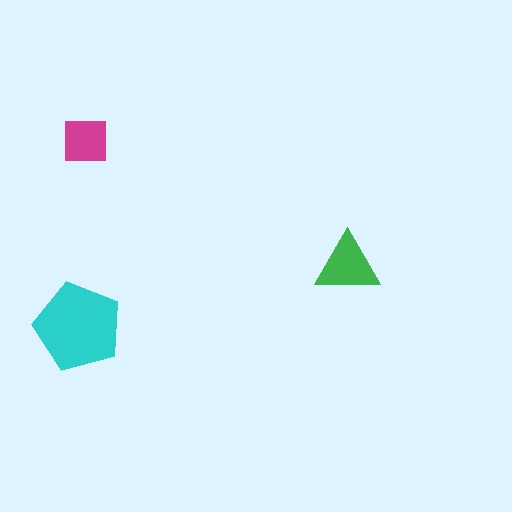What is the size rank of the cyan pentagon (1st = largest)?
1st.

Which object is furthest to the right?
The green triangle is rightmost.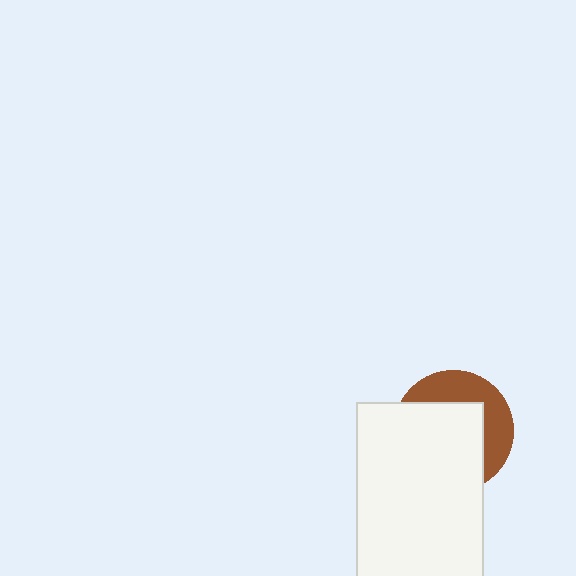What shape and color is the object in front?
The object in front is a white rectangle.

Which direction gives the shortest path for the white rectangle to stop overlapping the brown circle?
Moving toward the lower-left gives the shortest separation.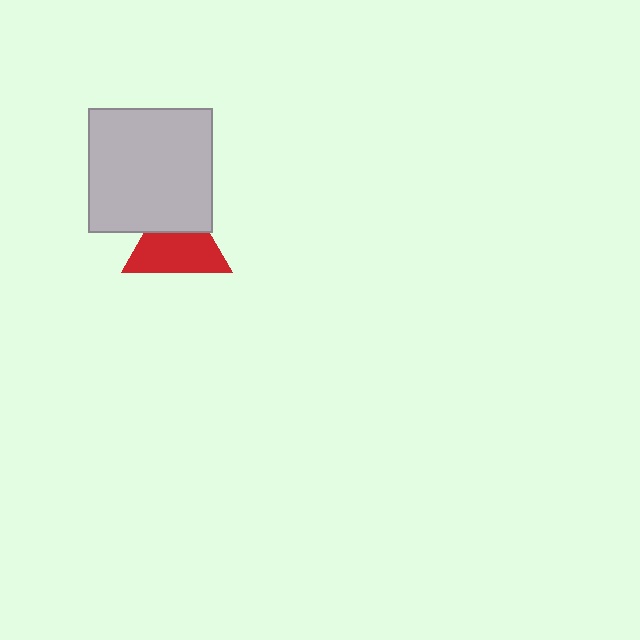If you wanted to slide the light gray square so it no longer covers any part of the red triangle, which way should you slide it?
Slide it up — that is the most direct way to separate the two shapes.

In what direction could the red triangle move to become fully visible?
The red triangle could move down. That would shift it out from behind the light gray square entirely.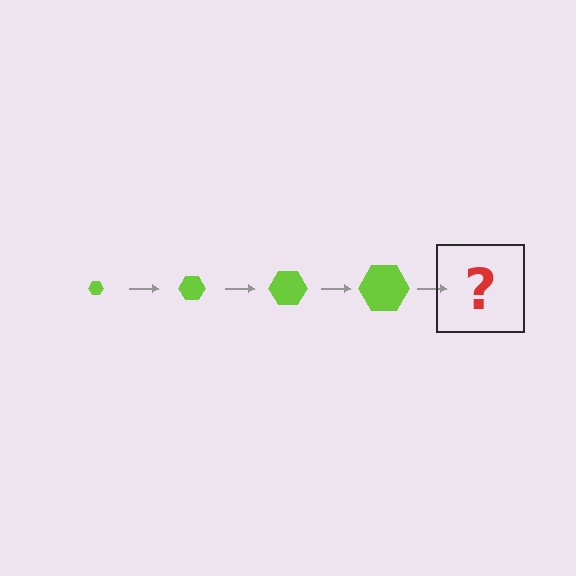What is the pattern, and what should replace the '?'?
The pattern is that the hexagon gets progressively larger each step. The '?' should be a lime hexagon, larger than the previous one.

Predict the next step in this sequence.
The next step is a lime hexagon, larger than the previous one.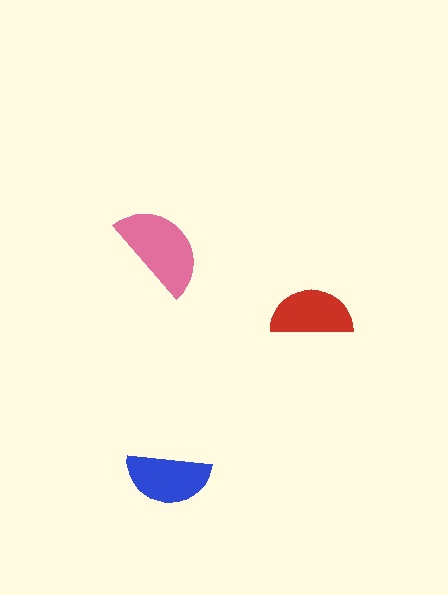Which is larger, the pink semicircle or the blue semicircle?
The pink one.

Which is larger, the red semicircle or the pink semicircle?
The pink one.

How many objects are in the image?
There are 3 objects in the image.